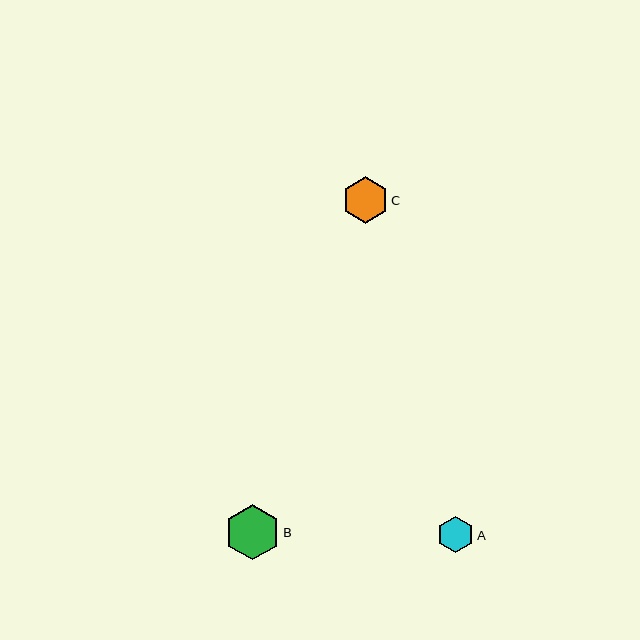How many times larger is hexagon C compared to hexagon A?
Hexagon C is approximately 1.3 times the size of hexagon A.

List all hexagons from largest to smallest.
From largest to smallest: B, C, A.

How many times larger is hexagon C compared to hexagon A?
Hexagon C is approximately 1.3 times the size of hexagon A.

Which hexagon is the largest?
Hexagon B is the largest with a size of approximately 55 pixels.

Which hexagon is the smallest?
Hexagon A is the smallest with a size of approximately 37 pixels.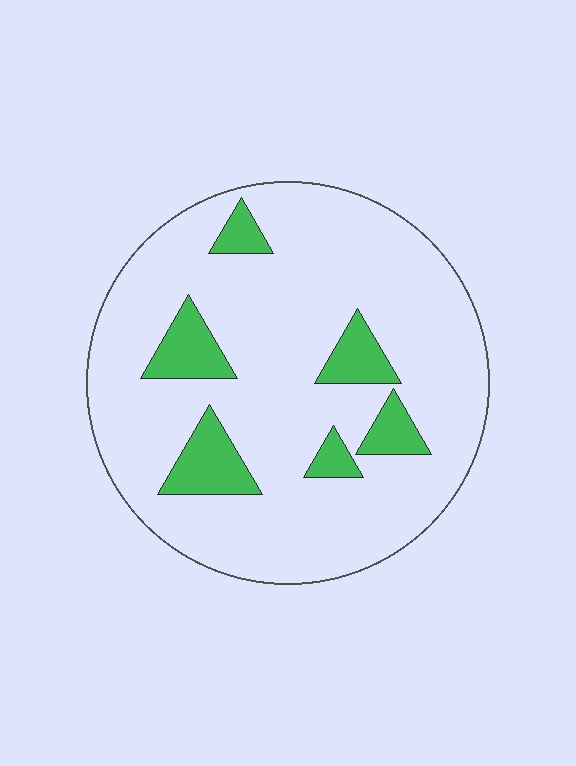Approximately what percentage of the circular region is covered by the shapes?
Approximately 15%.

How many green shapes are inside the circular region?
6.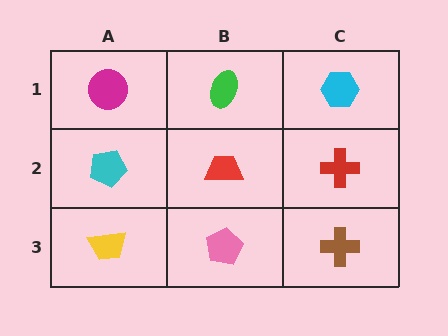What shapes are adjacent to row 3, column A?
A cyan pentagon (row 2, column A), a pink pentagon (row 3, column B).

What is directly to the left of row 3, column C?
A pink pentagon.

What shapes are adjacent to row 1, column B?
A red trapezoid (row 2, column B), a magenta circle (row 1, column A), a cyan hexagon (row 1, column C).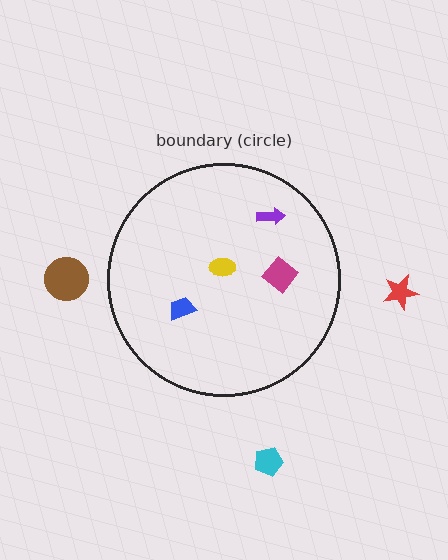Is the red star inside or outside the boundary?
Outside.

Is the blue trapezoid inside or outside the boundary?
Inside.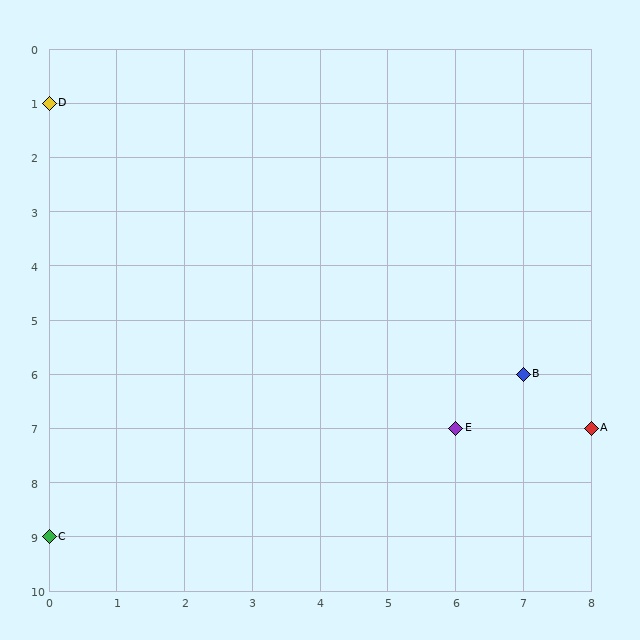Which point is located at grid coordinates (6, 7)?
Point E is at (6, 7).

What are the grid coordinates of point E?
Point E is at grid coordinates (6, 7).